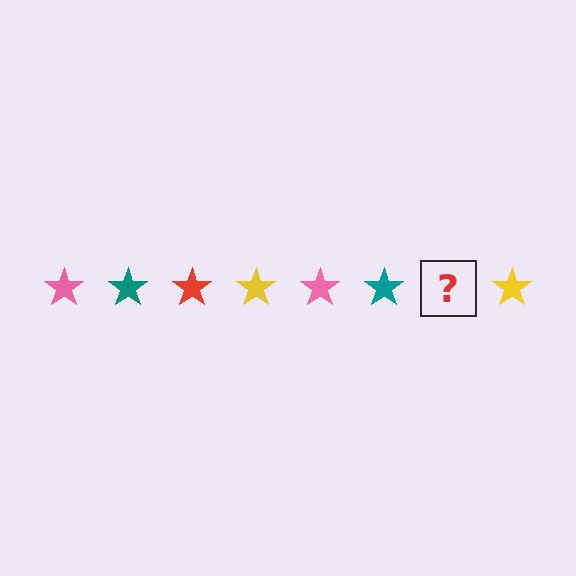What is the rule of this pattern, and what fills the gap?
The rule is that the pattern cycles through pink, teal, red, yellow stars. The gap should be filled with a red star.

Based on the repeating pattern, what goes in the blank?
The blank should be a red star.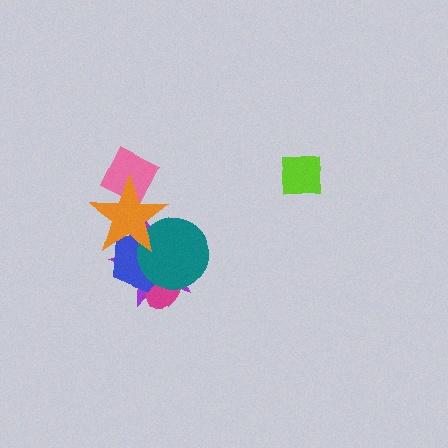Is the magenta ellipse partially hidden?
Yes, it is partially covered by another shape.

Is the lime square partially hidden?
No, no other shape covers it.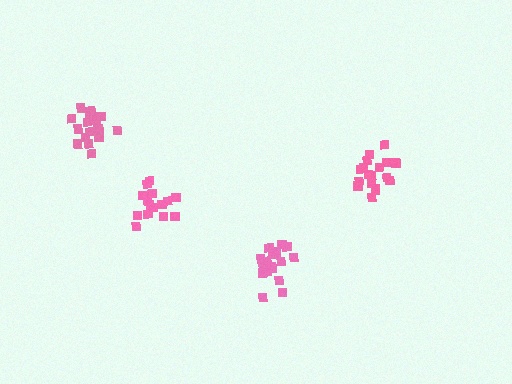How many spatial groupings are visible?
There are 4 spatial groupings.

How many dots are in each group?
Group 1: 20 dots, Group 2: 15 dots, Group 3: 18 dots, Group 4: 18 dots (71 total).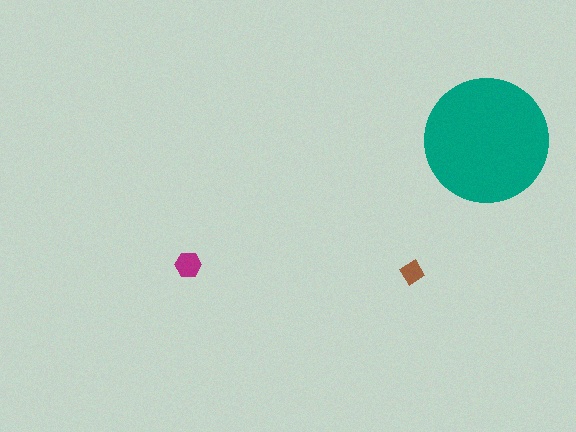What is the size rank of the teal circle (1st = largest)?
1st.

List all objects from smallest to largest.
The brown diamond, the magenta hexagon, the teal circle.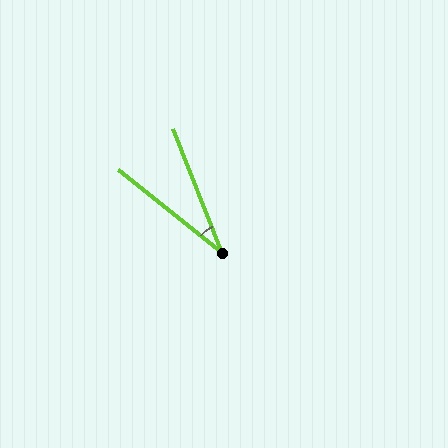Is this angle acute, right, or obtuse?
It is acute.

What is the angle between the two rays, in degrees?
Approximately 30 degrees.